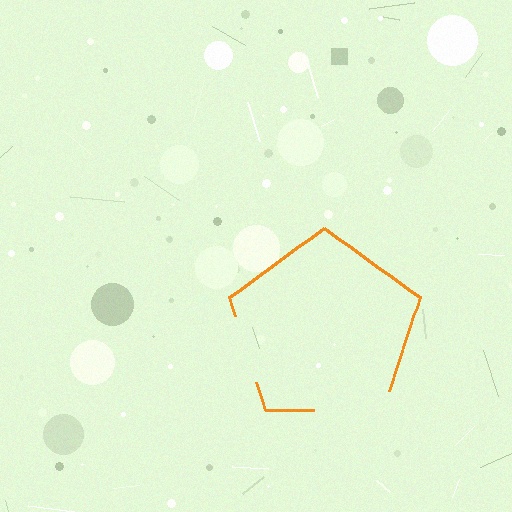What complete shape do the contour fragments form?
The contour fragments form a pentagon.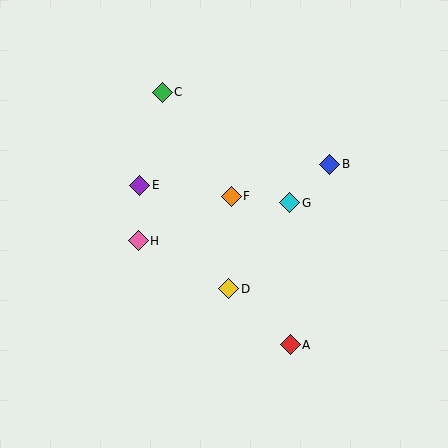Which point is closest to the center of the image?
Point F at (231, 196) is closest to the center.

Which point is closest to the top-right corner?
Point B is closest to the top-right corner.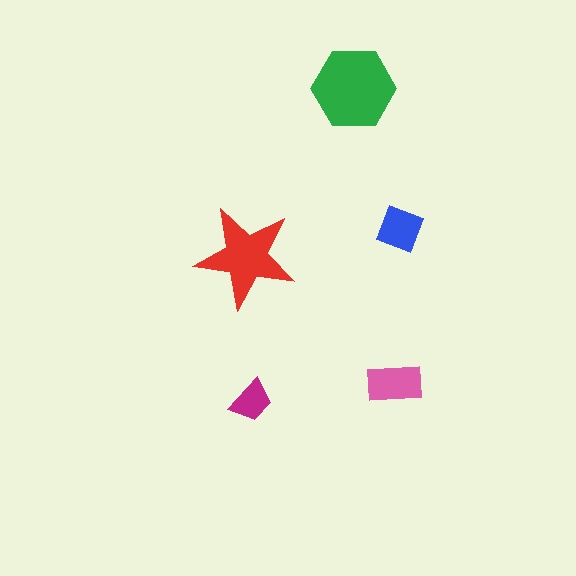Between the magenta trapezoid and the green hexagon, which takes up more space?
The green hexagon.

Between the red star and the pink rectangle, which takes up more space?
The red star.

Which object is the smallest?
The magenta trapezoid.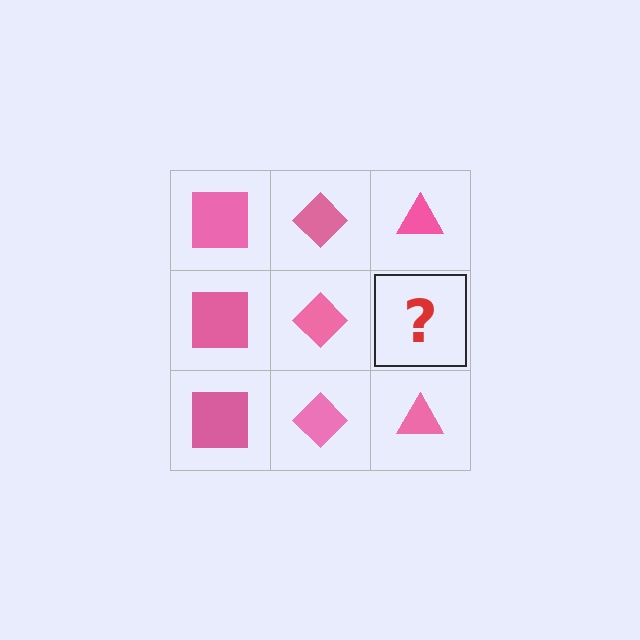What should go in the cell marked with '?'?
The missing cell should contain a pink triangle.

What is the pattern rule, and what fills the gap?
The rule is that each column has a consistent shape. The gap should be filled with a pink triangle.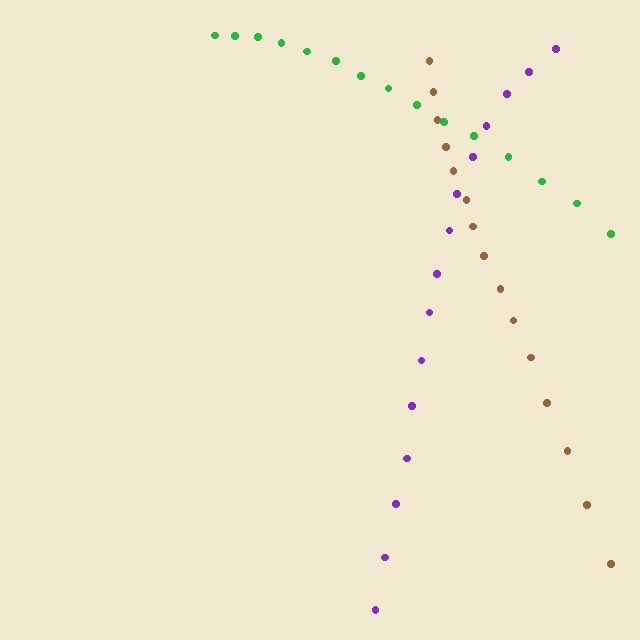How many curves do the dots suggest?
There are 3 distinct paths.